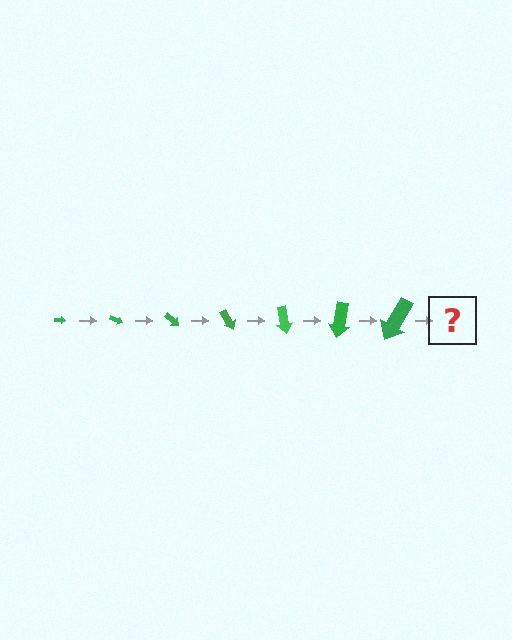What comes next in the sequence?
The next element should be an arrow, larger than the previous one and rotated 140 degrees from the start.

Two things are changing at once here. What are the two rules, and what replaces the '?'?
The two rules are that the arrow grows larger each step and it rotates 20 degrees each step. The '?' should be an arrow, larger than the previous one and rotated 140 degrees from the start.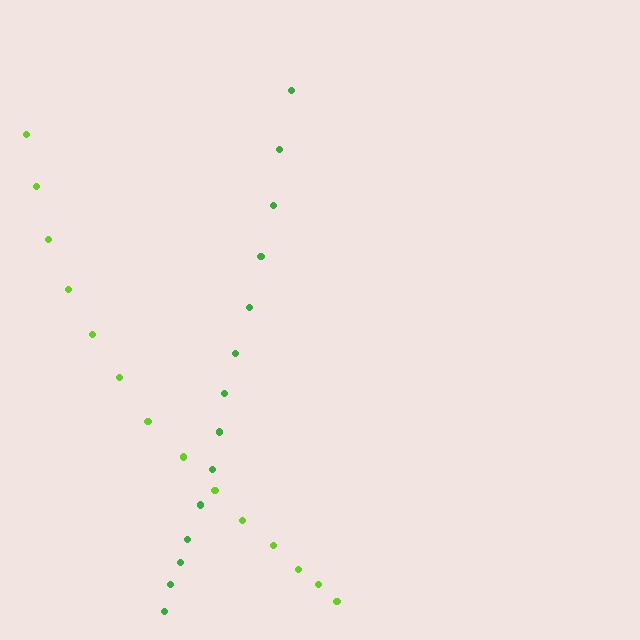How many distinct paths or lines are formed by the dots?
There are 2 distinct paths.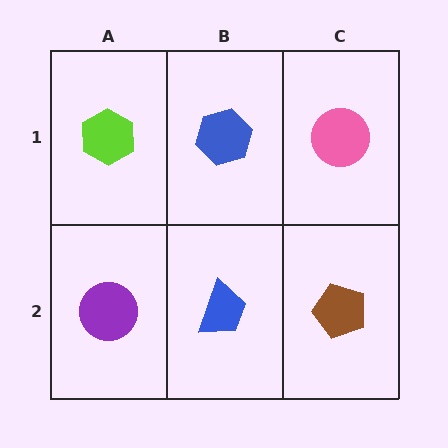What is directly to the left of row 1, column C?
A blue hexagon.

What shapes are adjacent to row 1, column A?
A purple circle (row 2, column A), a blue hexagon (row 1, column B).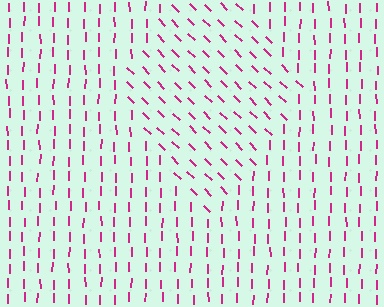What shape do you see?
I see a diamond.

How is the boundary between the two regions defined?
The boundary is defined purely by a change in line orientation (approximately 45 degrees difference). All lines are the same color and thickness.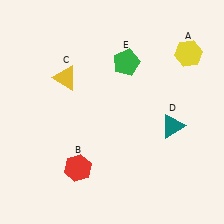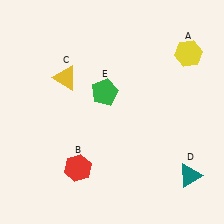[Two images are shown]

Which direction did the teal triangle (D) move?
The teal triangle (D) moved down.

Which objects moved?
The objects that moved are: the teal triangle (D), the green pentagon (E).